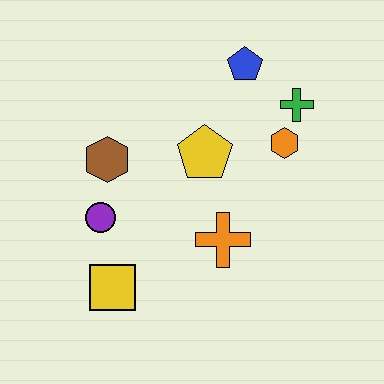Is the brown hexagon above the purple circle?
Yes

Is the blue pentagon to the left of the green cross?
Yes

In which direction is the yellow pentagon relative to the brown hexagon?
The yellow pentagon is to the right of the brown hexagon.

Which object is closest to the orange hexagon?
The green cross is closest to the orange hexagon.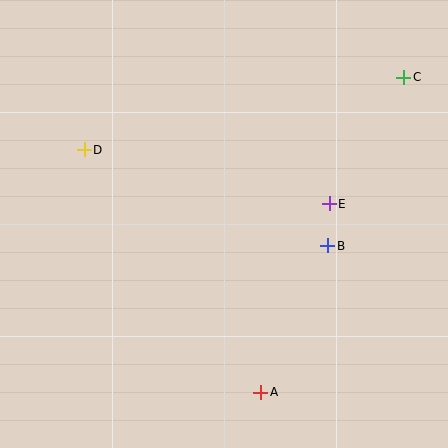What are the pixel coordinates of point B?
Point B is at (328, 246).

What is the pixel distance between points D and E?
The distance between D and E is 251 pixels.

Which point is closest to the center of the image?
Point B at (328, 246) is closest to the center.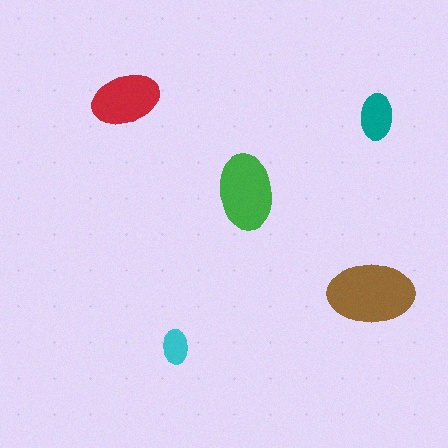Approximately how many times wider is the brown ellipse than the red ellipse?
About 1.5 times wider.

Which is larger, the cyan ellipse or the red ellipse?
The red one.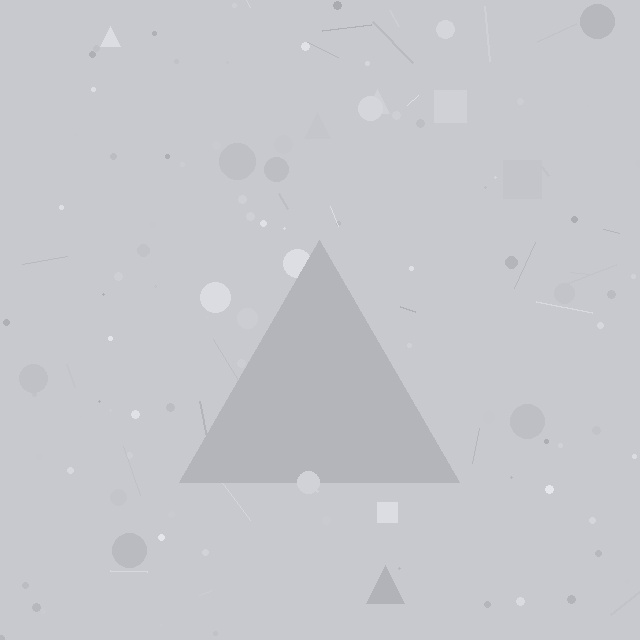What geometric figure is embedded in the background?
A triangle is embedded in the background.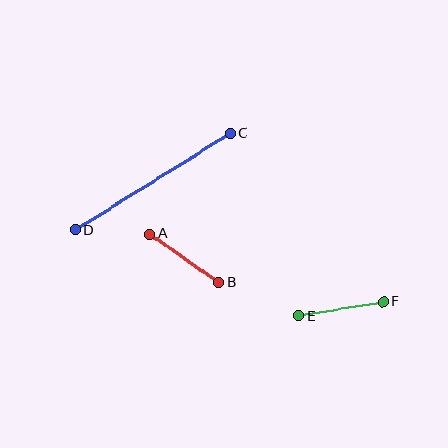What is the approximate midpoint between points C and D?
The midpoint is at approximately (153, 182) pixels.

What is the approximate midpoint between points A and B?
The midpoint is at approximately (184, 258) pixels.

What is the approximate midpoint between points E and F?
The midpoint is at approximately (341, 309) pixels.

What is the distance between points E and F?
The distance is approximately 85 pixels.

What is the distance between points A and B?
The distance is approximately 85 pixels.